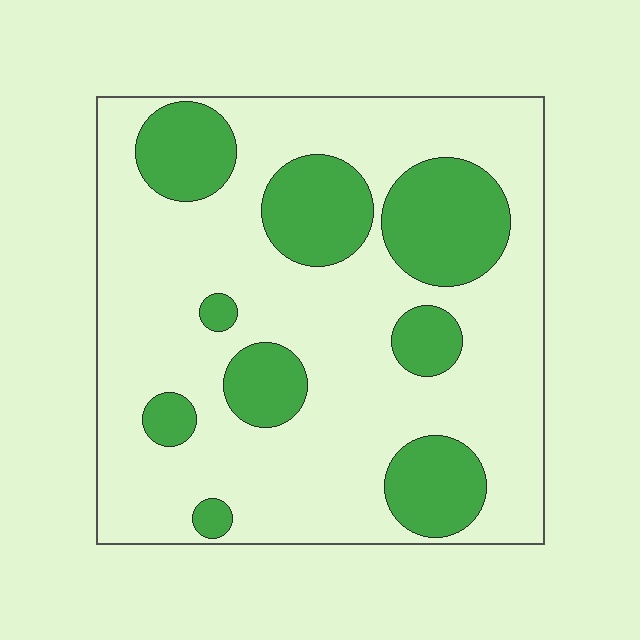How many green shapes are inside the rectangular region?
9.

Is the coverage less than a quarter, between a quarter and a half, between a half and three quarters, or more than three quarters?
Between a quarter and a half.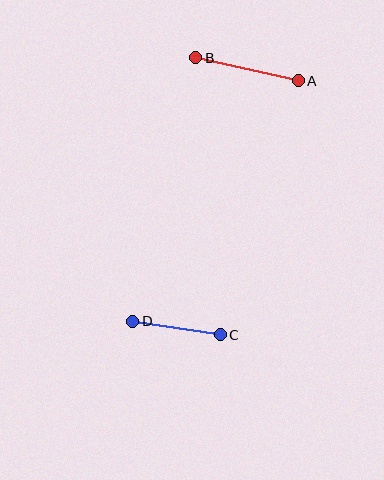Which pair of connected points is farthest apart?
Points A and B are farthest apart.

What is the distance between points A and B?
The distance is approximately 105 pixels.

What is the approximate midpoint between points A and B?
The midpoint is at approximately (247, 69) pixels.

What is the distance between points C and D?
The distance is approximately 89 pixels.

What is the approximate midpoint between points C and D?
The midpoint is at approximately (176, 328) pixels.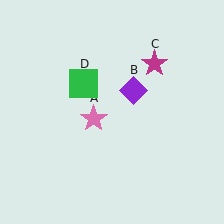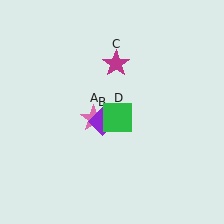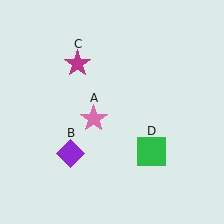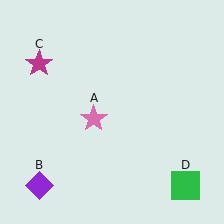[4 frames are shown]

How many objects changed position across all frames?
3 objects changed position: purple diamond (object B), magenta star (object C), green square (object D).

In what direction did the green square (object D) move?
The green square (object D) moved down and to the right.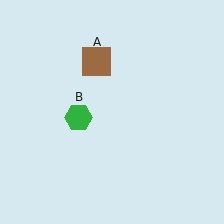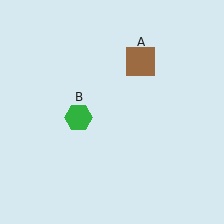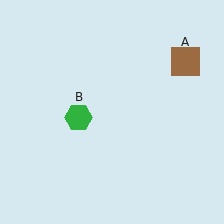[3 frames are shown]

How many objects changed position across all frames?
1 object changed position: brown square (object A).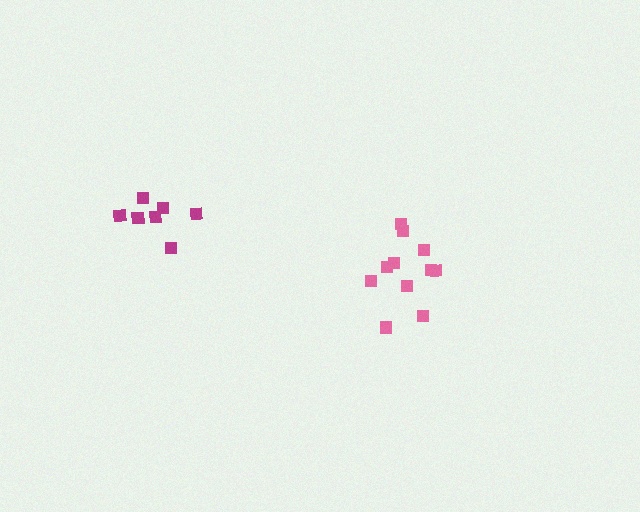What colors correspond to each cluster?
The clusters are colored: magenta, pink.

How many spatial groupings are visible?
There are 2 spatial groupings.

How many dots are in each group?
Group 1: 7 dots, Group 2: 11 dots (18 total).